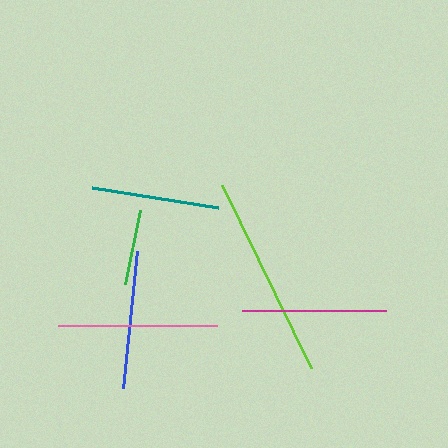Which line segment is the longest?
The lime line is the longest at approximately 203 pixels.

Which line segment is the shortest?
The green line is the shortest at approximately 76 pixels.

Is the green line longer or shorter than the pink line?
The pink line is longer than the green line.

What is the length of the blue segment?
The blue segment is approximately 138 pixels long.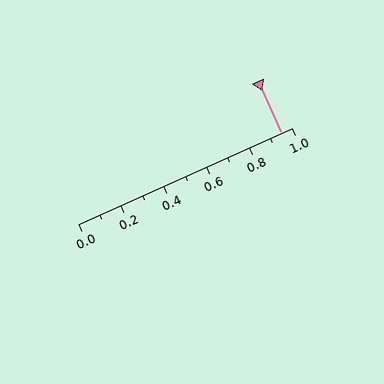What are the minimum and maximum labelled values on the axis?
The axis runs from 0.0 to 1.0.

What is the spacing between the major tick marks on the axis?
The major ticks are spaced 0.2 apart.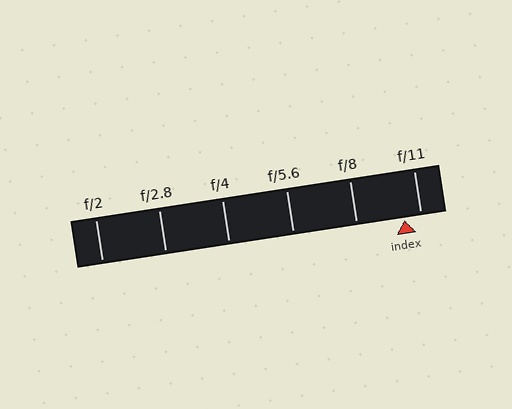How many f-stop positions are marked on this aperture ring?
There are 6 f-stop positions marked.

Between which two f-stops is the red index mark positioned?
The index mark is between f/8 and f/11.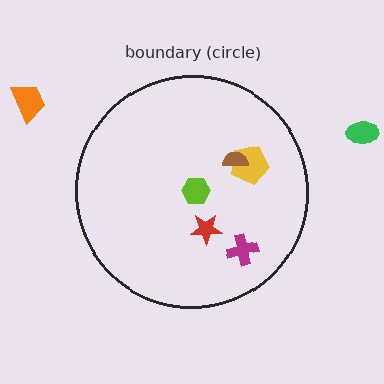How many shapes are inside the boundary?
5 inside, 2 outside.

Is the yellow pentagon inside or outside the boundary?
Inside.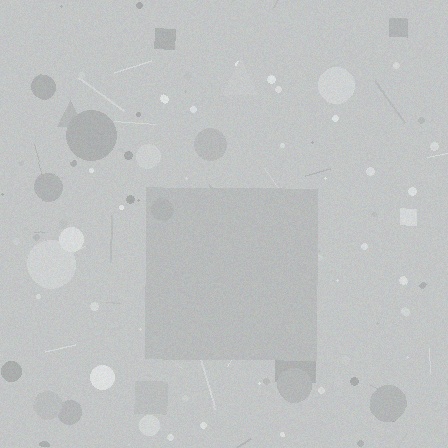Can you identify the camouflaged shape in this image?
The camouflaged shape is a square.